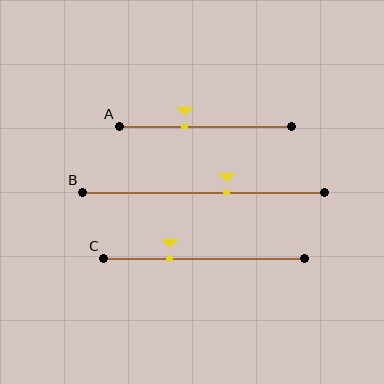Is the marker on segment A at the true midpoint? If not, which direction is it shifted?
No, the marker on segment A is shifted to the left by about 12% of the segment length.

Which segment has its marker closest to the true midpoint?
Segment B has its marker closest to the true midpoint.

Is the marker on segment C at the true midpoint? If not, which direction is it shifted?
No, the marker on segment C is shifted to the left by about 17% of the segment length.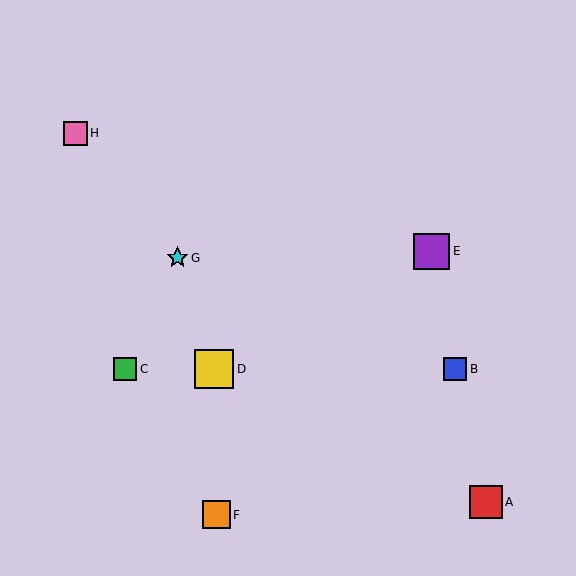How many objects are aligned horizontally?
3 objects (B, C, D) are aligned horizontally.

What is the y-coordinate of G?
Object G is at y≈258.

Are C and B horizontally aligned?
Yes, both are at y≈369.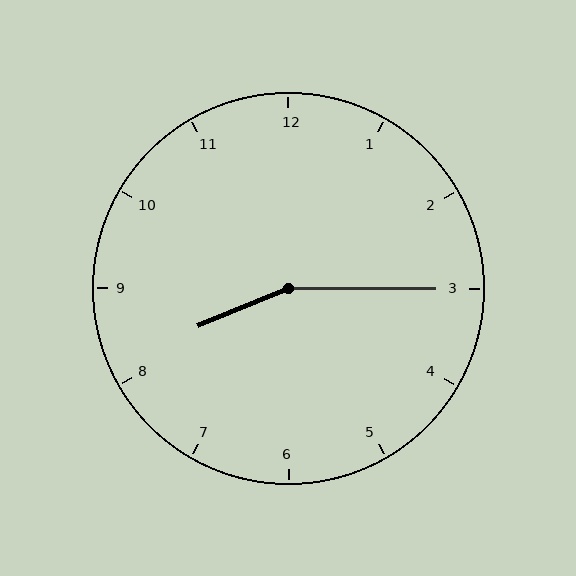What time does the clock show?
8:15.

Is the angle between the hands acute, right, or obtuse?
It is obtuse.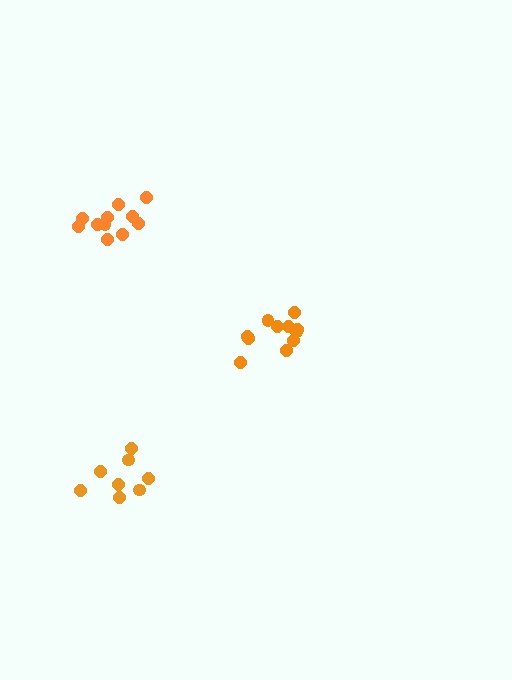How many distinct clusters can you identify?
There are 3 distinct clusters.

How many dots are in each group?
Group 1: 8 dots, Group 2: 11 dots, Group 3: 11 dots (30 total).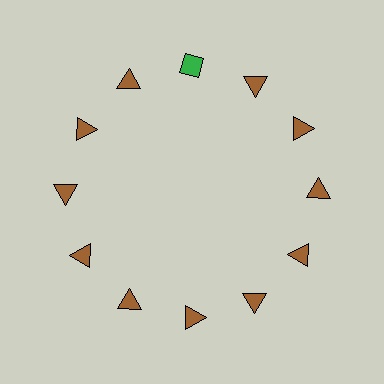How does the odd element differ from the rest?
It differs in both color (green instead of brown) and shape (diamond instead of triangle).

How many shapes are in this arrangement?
There are 12 shapes arranged in a ring pattern.